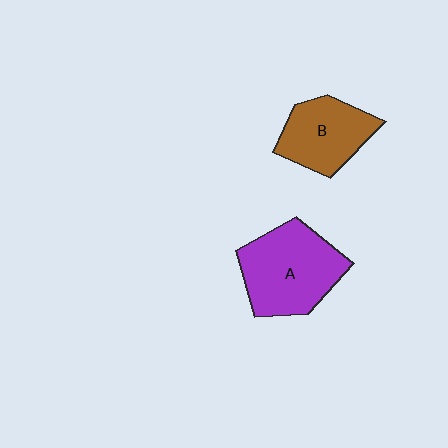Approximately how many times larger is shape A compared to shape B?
Approximately 1.4 times.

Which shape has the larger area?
Shape A (purple).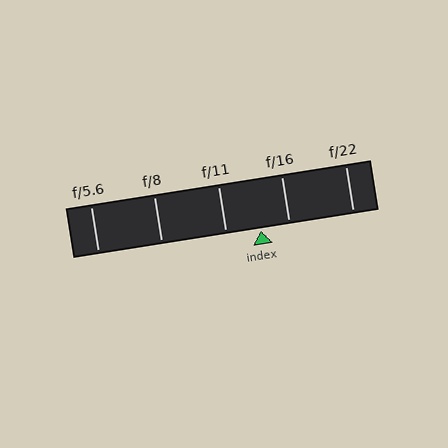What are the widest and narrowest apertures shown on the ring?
The widest aperture shown is f/5.6 and the narrowest is f/22.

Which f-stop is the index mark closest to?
The index mark is closest to f/16.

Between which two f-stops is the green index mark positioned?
The index mark is between f/11 and f/16.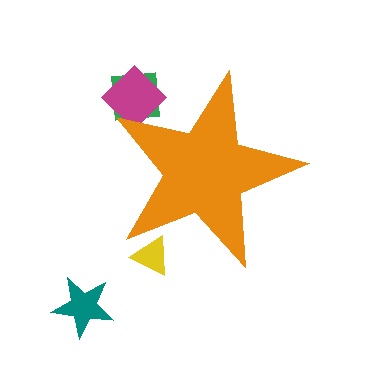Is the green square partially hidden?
Yes, the green square is partially hidden behind the orange star.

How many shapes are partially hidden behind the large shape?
3 shapes are partially hidden.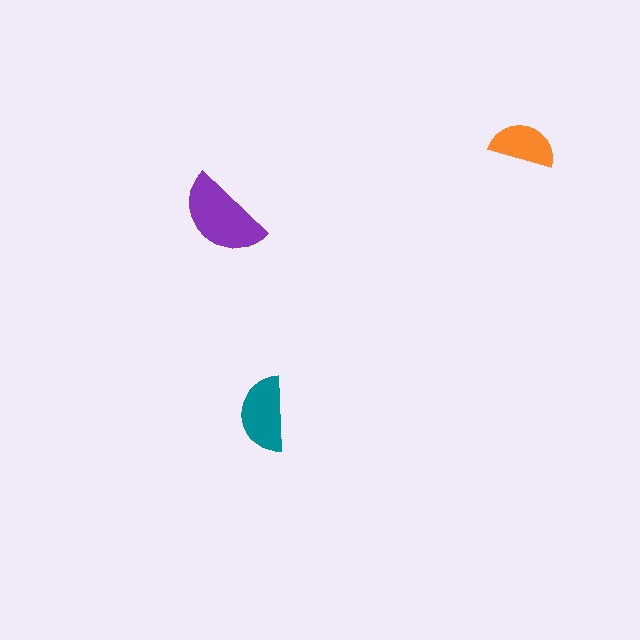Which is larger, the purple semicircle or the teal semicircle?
The purple one.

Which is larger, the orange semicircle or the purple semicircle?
The purple one.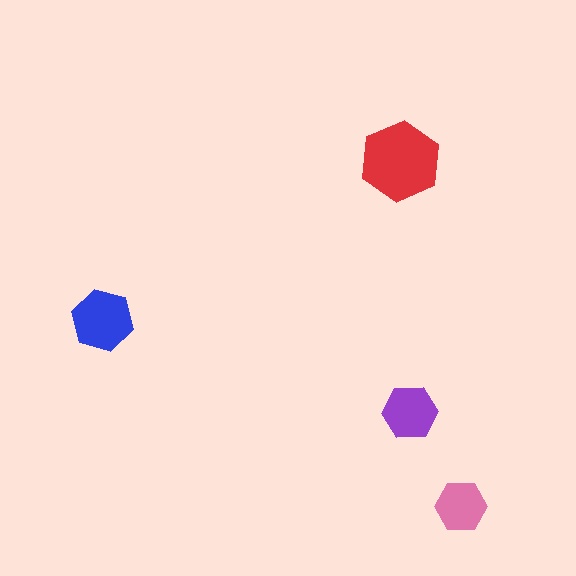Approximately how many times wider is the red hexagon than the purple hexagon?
About 1.5 times wider.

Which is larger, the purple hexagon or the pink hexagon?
The purple one.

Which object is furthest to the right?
The pink hexagon is rightmost.